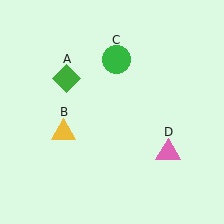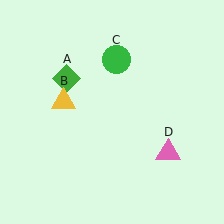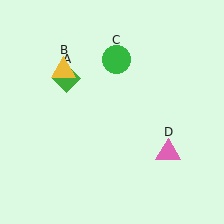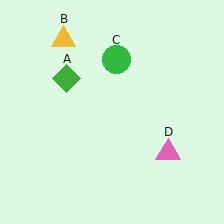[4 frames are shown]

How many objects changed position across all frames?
1 object changed position: yellow triangle (object B).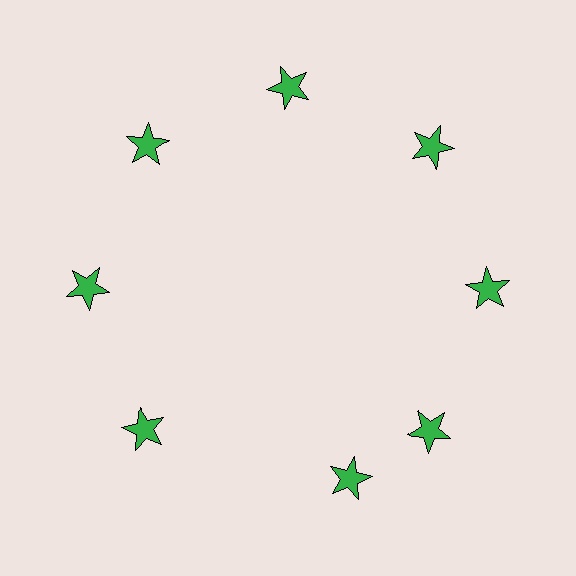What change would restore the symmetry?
The symmetry would be restored by rotating it back into even spacing with its neighbors so that all 8 stars sit at equal angles and equal distance from the center.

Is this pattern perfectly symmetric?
No. The 8 green stars are arranged in a ring, but one element near the 6 o'clock position is rotated out of alignment along the ring, breaking the 8-fold rotational symmetry.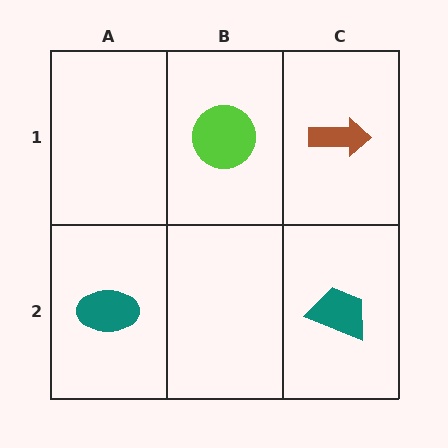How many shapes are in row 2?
2 shapes.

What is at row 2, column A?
A teal ellipse.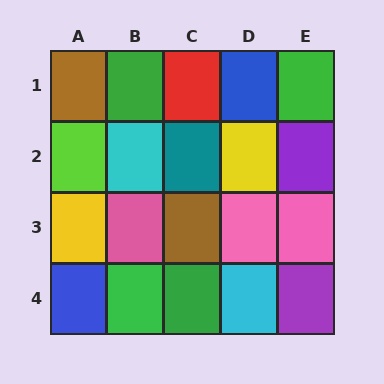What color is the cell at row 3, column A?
Yellow.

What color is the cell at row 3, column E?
Pink.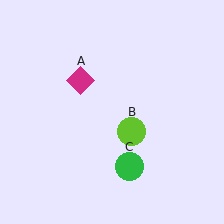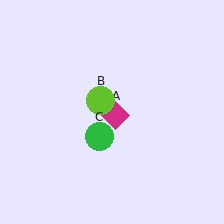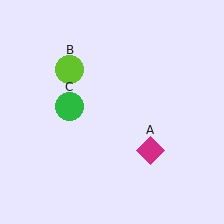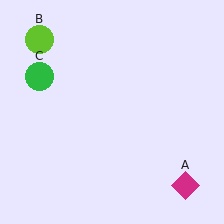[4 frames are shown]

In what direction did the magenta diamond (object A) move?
The magenta diamond (object A) moved down and to the right.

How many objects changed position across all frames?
3 objects changed position: magenta diamond (object A), lime circle (object B), green circle (object C).